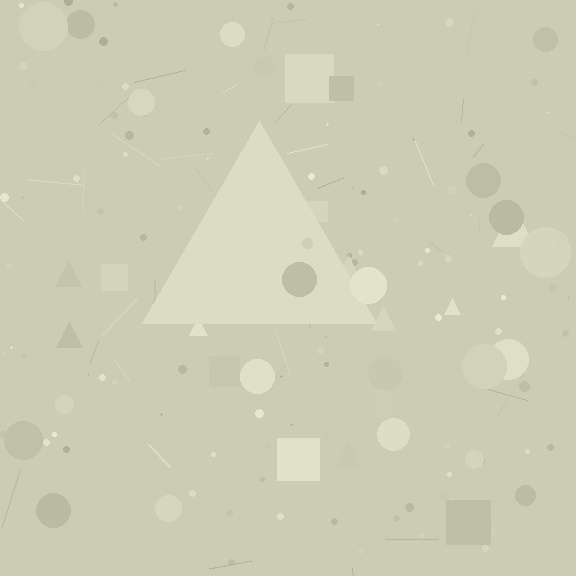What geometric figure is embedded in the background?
A triangle is embedded in the background.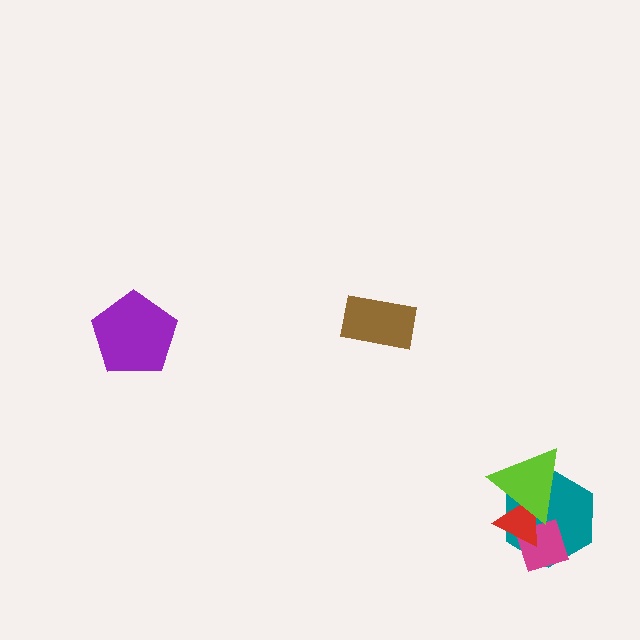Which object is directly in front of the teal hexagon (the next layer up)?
The magenta diamond is directly in front of the teal hexagon.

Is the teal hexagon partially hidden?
Yes, it is partially covered by another shape.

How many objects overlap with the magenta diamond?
3 objects overlap with the magenta diamond.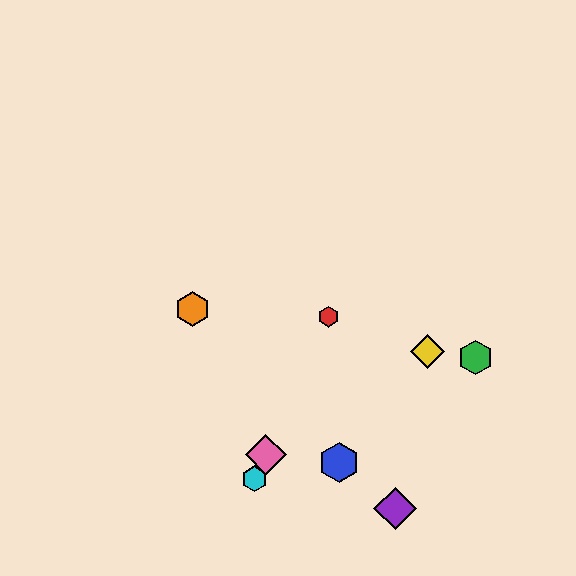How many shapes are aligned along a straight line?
3 shapes (the red hexagon, the cyan hexagon, the pink diamond) are aligned along a straight line.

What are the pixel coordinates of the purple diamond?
The purple diamond is at (395, 508).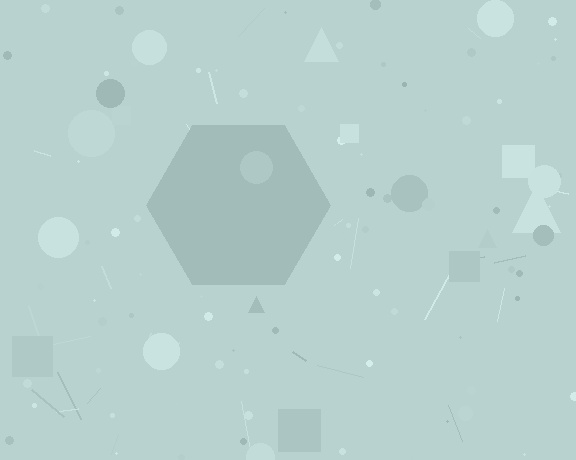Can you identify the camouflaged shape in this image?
The camouflaged shape is a hexagon.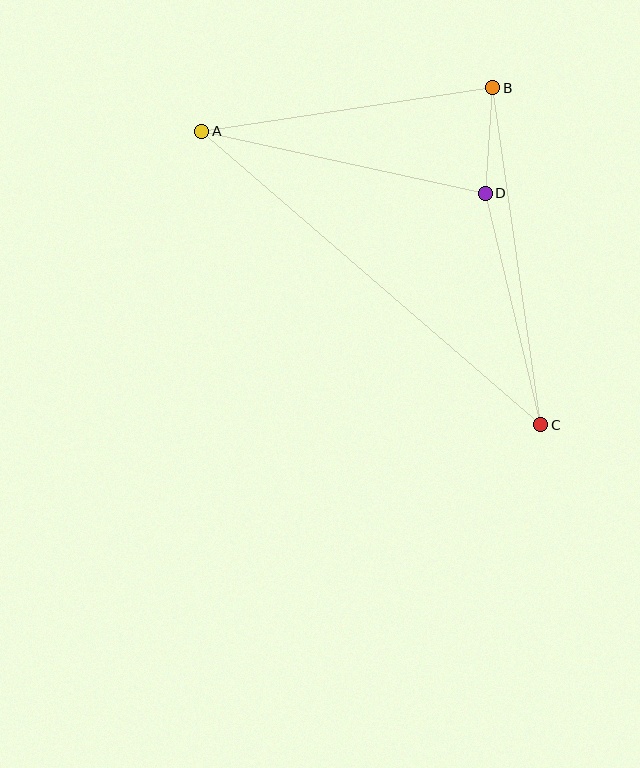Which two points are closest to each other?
Points B and D are closest to each other.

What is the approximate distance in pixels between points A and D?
The distance between A and D is approximately 290 pixels.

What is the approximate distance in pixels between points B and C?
The distance between B and C is approximately 340 pixels.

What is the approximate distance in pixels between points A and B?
The distance between A and B is approximately 294 pixels.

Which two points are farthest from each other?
Points A and C are farthest from each other.